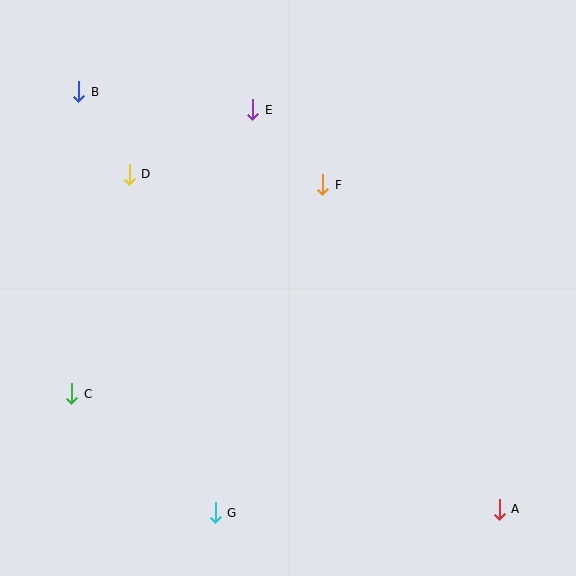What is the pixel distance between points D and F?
The distance between D and F is 193 pixels.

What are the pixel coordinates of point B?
Point B is at (79, 92).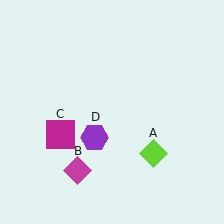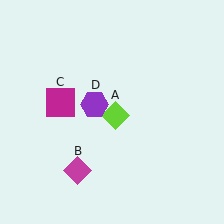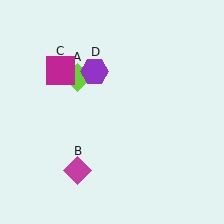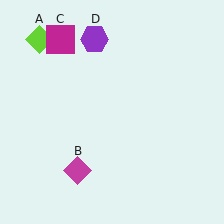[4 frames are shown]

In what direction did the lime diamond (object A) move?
The lime diamond (object A) moved up and to the left.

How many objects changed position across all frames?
3 objects changed position: lime diamond (object A), magenta square (object C), purple hexagon (object D).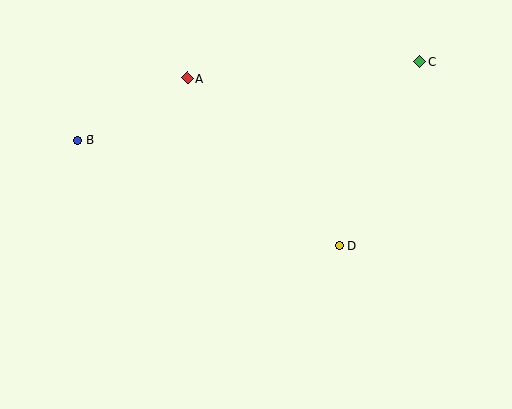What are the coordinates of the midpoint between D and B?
The midpoint between D and B is at (209, 193).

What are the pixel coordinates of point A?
Point A is at (187, 78).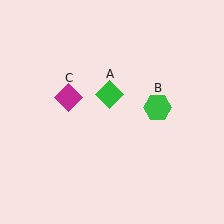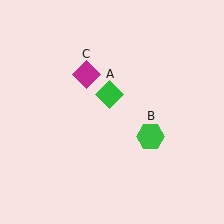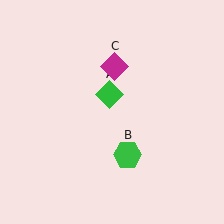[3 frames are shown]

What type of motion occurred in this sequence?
The green hexagon (object B), magenta diamond (object C) rotated clockwise around the center of the scene.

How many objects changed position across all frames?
2 objects changed position: green hexagon (object B), magenta diamond (object C).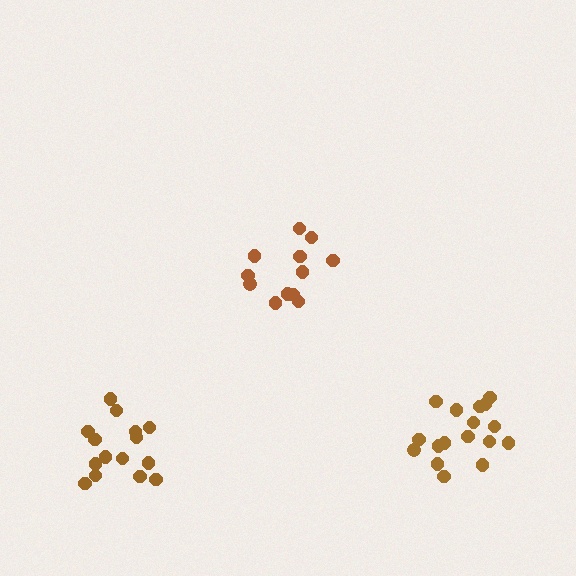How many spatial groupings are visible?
There are 3 spatial groupings.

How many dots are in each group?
Group 1: 12 dots, Group 2: 17 dots, Group 3: 15 dots (44 total).